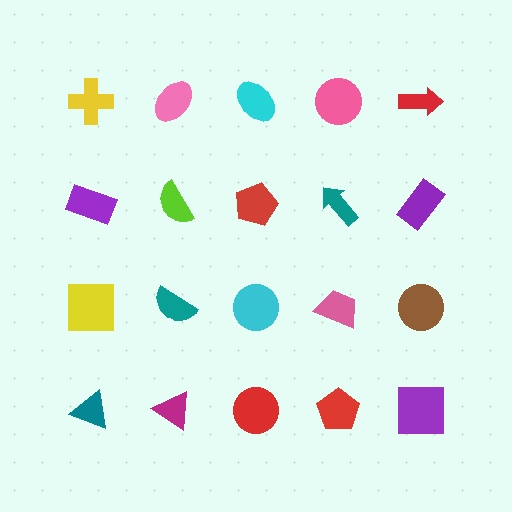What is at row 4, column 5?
A purple square.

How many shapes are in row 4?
5 shapes.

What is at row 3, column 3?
A cyan circle.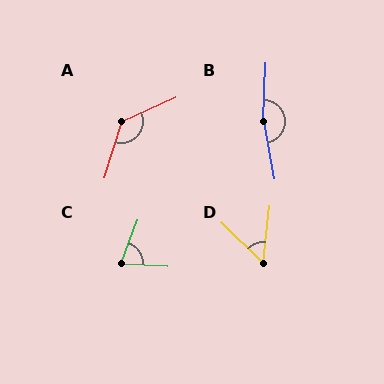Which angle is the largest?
B, at approximately 167 degrees.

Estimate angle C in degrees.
Approximately 72 degrees.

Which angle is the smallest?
D, at approximately 52 degrees.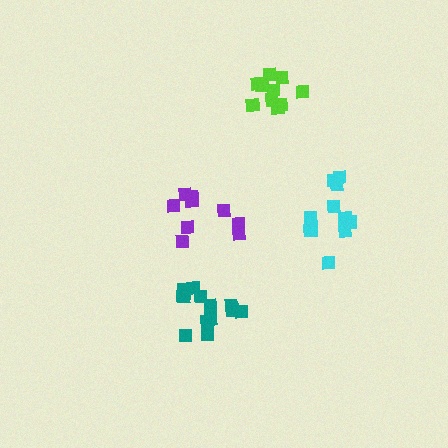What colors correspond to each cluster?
The clusters are colored: teal, lime, purple, cyan.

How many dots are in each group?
Group 1: 14 dots, Group 2: 10 dots, Group 3: 9 dots, Group 4: 11 dots (44 total).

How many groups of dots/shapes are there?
There are 4 groups.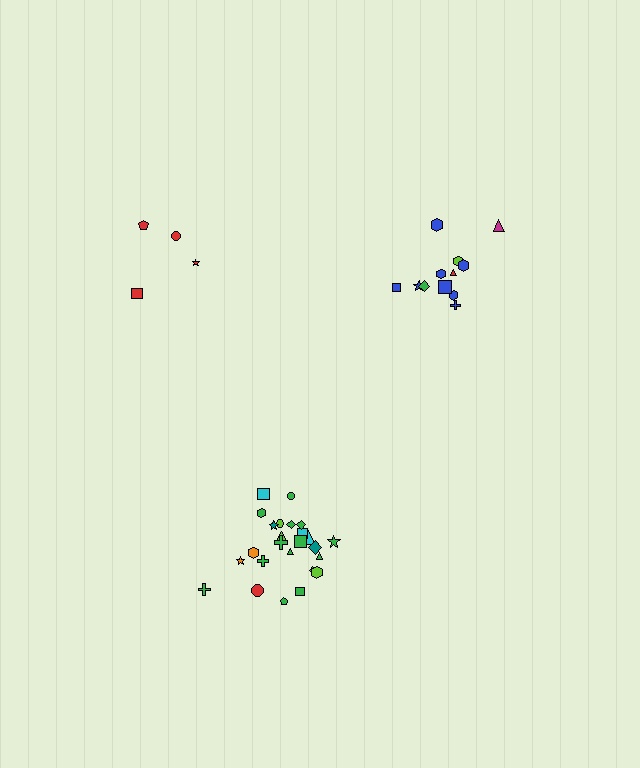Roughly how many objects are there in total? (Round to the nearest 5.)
Roughly 40 objects in total.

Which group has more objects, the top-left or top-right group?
The top-right group.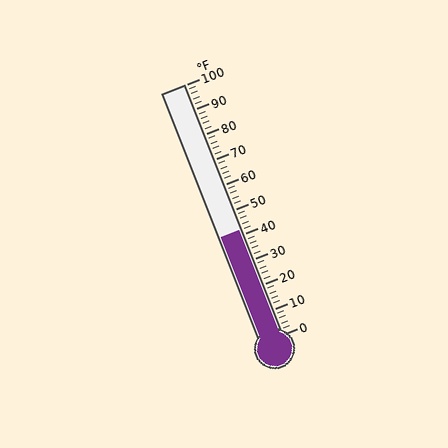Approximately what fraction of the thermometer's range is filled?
The thermometer is filled to approximately 40% of its range.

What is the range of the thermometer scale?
The thermometer scale ranges from 0°F to 100°F.